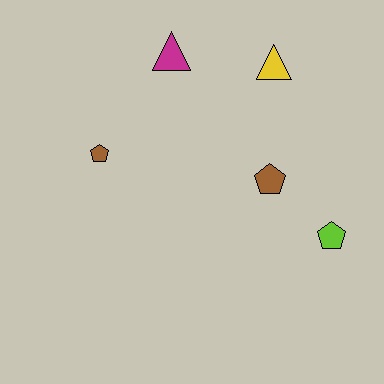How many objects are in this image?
There are 5 objects.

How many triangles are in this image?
There are 2 triangles.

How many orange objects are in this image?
There are no orange objects.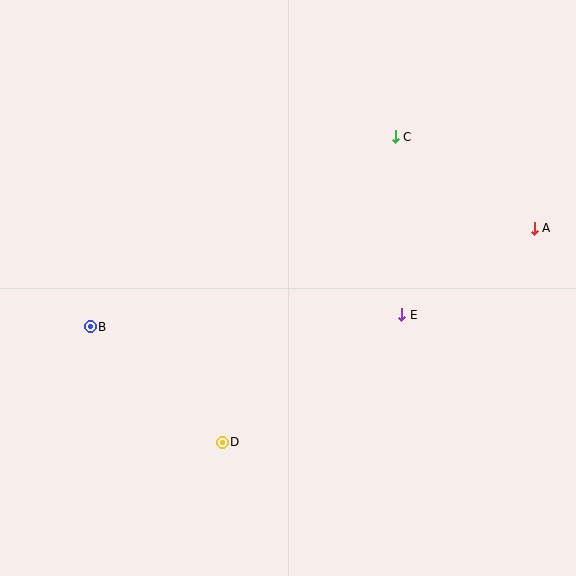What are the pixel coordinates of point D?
Point D is at (222, 442).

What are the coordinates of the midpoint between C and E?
The midpoint between C and E is at (399, 226).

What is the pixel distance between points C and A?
The distance between C and A is 166 pixels.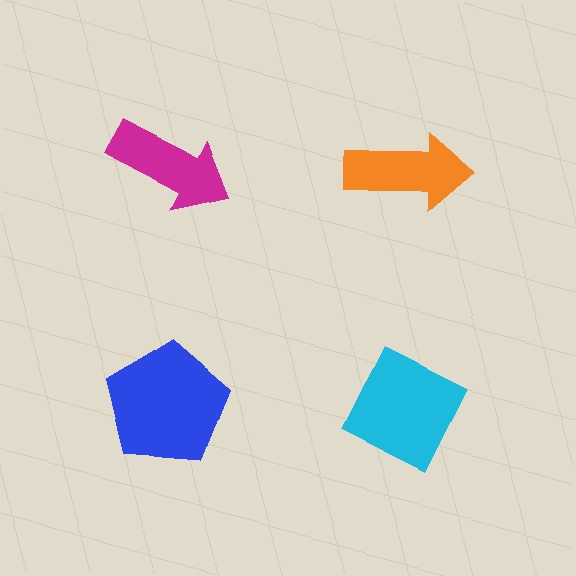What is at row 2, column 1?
A blue pentagon.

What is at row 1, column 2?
An orange arrow.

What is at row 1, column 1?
A magenta arrow.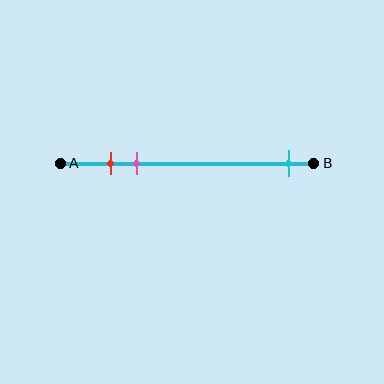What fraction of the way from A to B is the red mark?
The red mark is approximately 20% (0.2) of the way from A to B.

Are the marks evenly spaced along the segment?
No, the marks are not evenly spaced.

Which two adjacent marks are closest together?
The red and pink marks are the closest adjacent pair.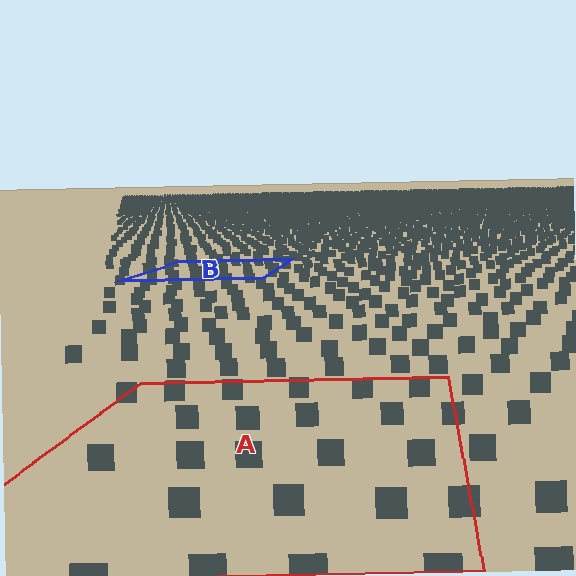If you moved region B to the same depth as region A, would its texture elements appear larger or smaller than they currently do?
They would appear larger. At a closer depth, the same texture elements are projected at a bigger on-screen size.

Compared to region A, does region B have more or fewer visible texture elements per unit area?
Region B has more texture elements per unit area — they are packed more densely because it is farther away.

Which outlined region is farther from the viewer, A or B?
Region B is farther from the viewer — the texture elements inside it appear smaller and more densely packed.